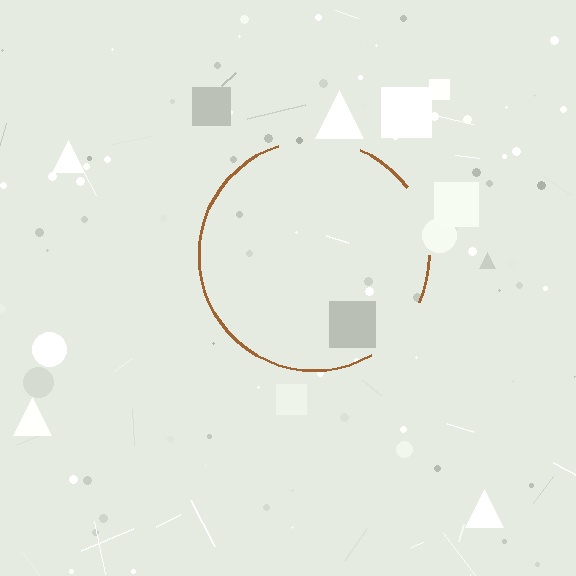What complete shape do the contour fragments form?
The contour fragments form a circle.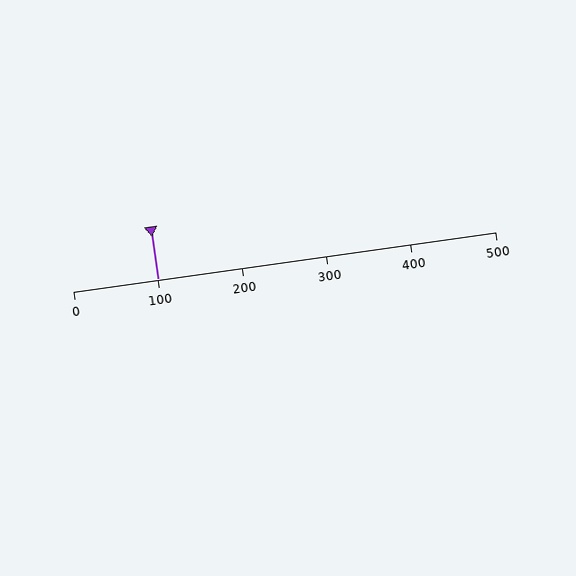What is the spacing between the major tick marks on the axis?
The major ticks are spaced 100 apart.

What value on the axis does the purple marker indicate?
The marker indicates approximately 100.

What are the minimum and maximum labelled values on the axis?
The axis runs from 0 to 500.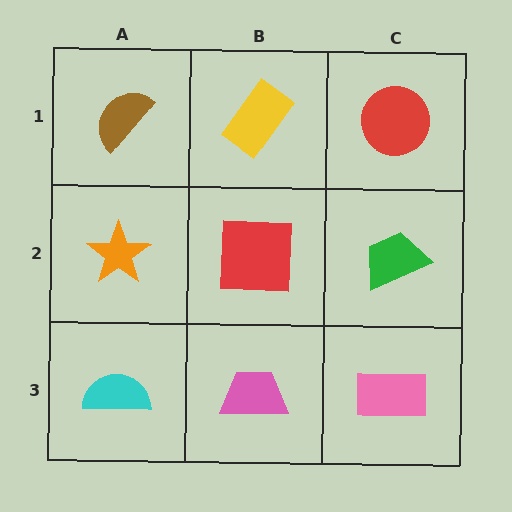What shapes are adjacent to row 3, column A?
An orange star (row 2, column A), a pink trapezoid (row 3, column B).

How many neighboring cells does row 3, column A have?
2.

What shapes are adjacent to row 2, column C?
A red circle (row 1, column C), a pink rectangle (row 3, column C), a red square (row 2, column B).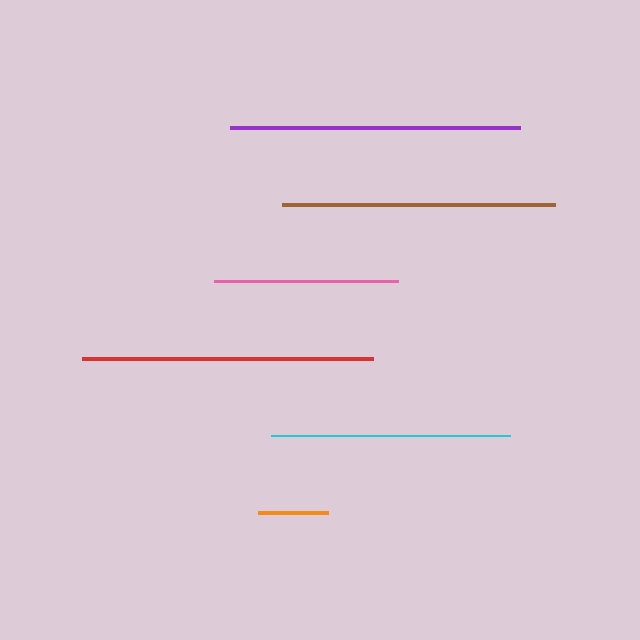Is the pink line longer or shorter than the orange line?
The pink line is longer than the orange line.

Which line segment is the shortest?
The orange line is the shortest at approximately 70 pixels.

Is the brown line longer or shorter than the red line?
The red line is longer than the brown line.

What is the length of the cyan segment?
The cyan segment is approximately 239 pixels long.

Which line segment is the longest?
The red line is the longest at approximately 291 pixels.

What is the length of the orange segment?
The orange segment is approximately 70 pixels long.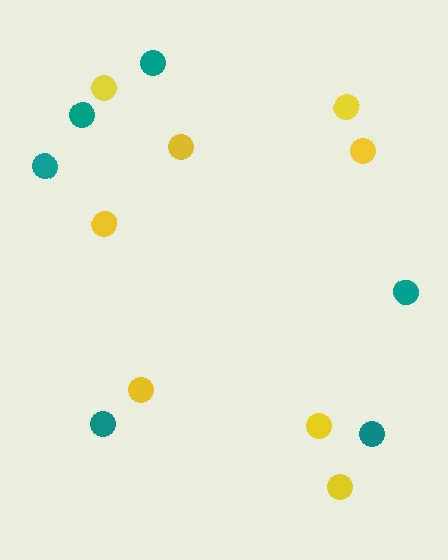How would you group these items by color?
There are 2 groups: one group of teal circles (6) and one group of yellow circles (8).